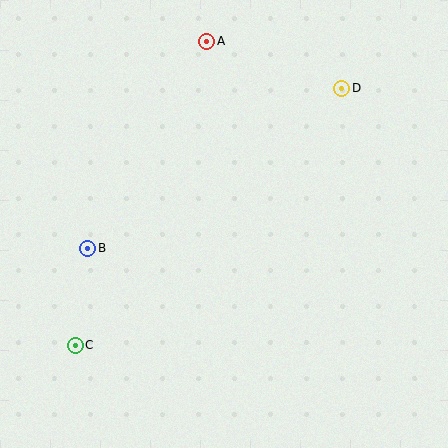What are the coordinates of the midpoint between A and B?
The midpoint between A and B is at (147, 145).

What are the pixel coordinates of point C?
Point C is at (75, 345).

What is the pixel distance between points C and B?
The distance between C and B is 98 pixels.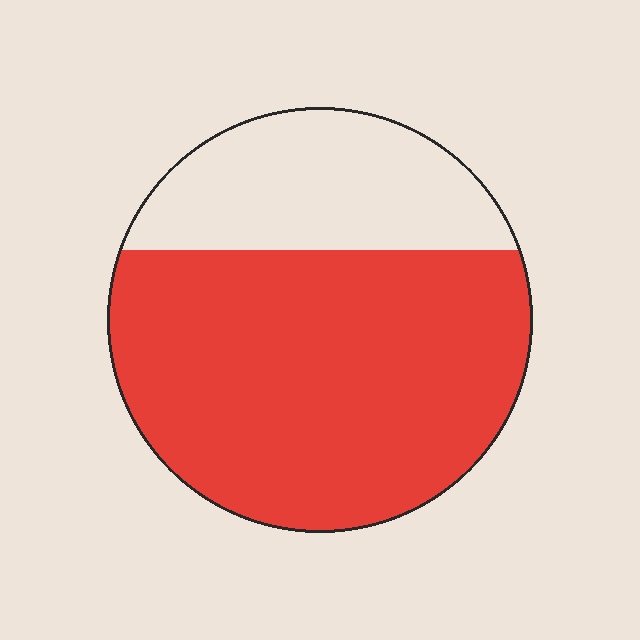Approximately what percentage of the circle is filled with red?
Approximately 70%.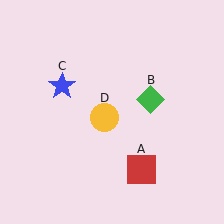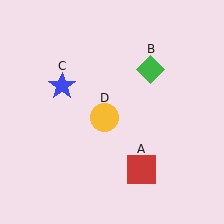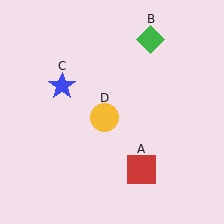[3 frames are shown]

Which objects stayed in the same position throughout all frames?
Red square (object A) and blue star (object C) and yellow circle (object D) remained stationary.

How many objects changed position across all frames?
1 object changed position: green diamond (object B).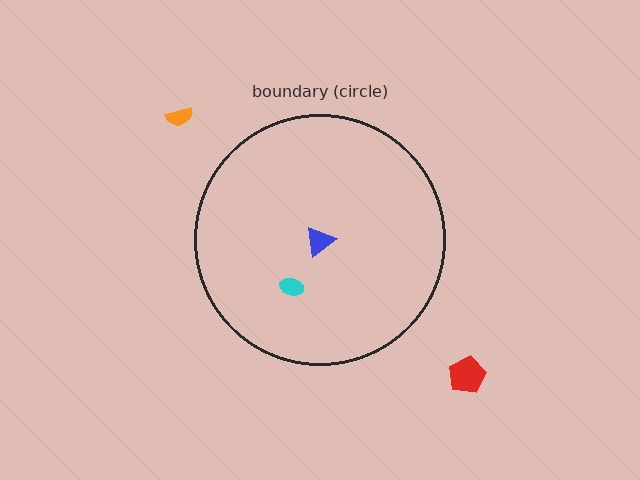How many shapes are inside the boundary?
2 inside, 2 outside.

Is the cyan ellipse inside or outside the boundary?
Inside.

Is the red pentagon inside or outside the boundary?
Outside.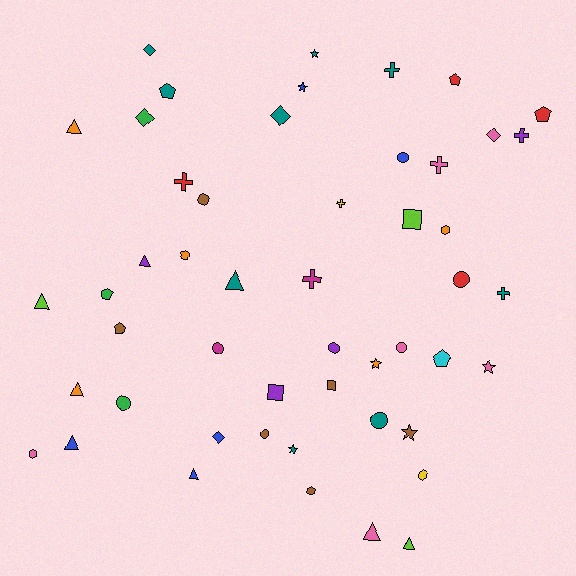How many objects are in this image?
There are 50 objects.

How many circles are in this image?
There are 9 circles.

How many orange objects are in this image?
There are 5 orange objects.